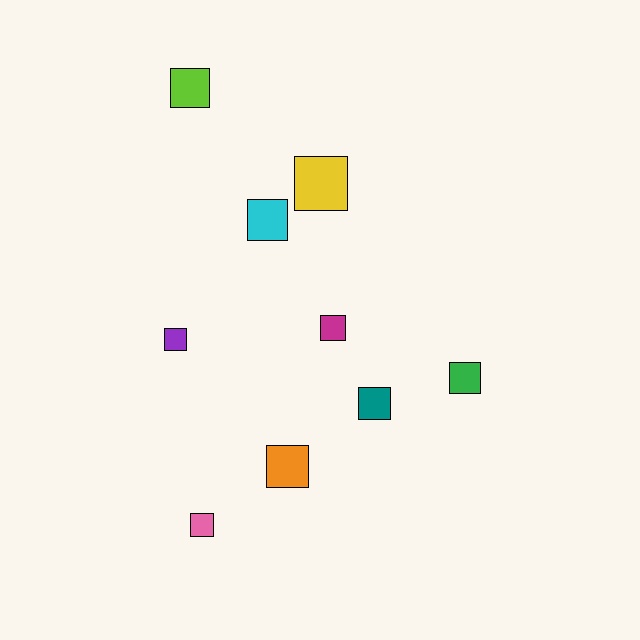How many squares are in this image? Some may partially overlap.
There are 9 squares.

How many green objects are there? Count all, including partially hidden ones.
There is 1 green object.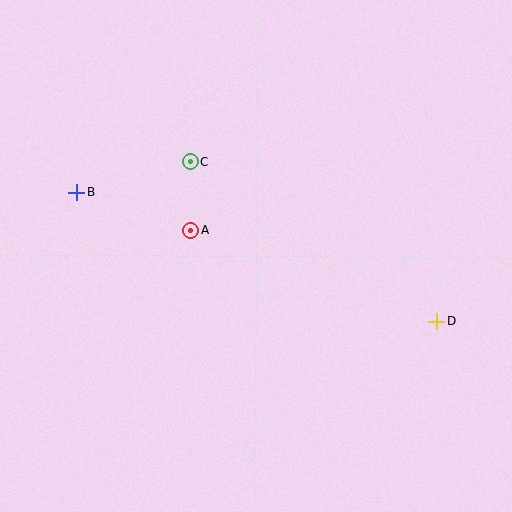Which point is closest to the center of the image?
Point A at (191, 230) is closest to the center.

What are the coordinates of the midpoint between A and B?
The midpoint between A and B is at (134, 211).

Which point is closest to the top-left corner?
Point B is closest to the top-left corner.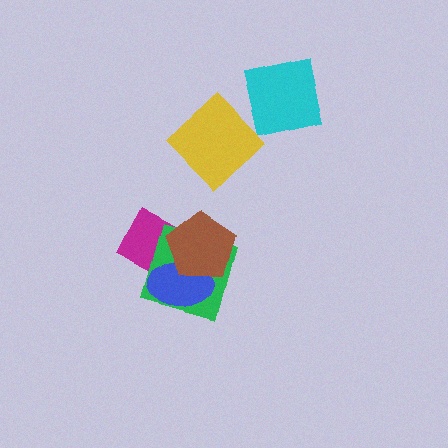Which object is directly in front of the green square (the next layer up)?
The blue ellipse is directly in front of the green square.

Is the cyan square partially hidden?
Yes, it is partially covered by another shape.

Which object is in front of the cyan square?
The yellow diamond is in front of the cyan square.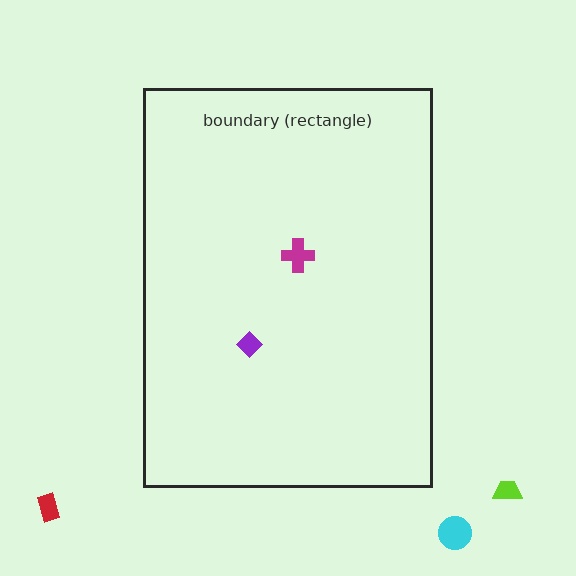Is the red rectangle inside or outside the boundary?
Outside.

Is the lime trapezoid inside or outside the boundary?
Outside.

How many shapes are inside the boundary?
2 inside, 3 outside.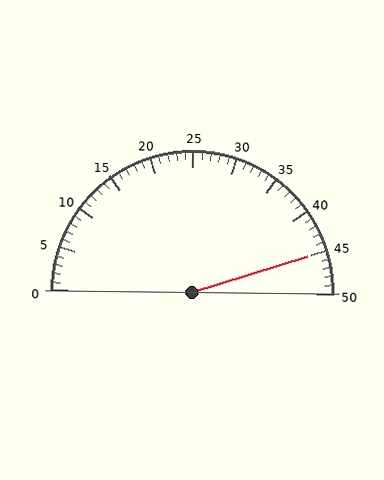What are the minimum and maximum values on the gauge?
The gauge ranges from 0 to 50.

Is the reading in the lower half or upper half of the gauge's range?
The reading is in the upper half of the range (0 to 50).